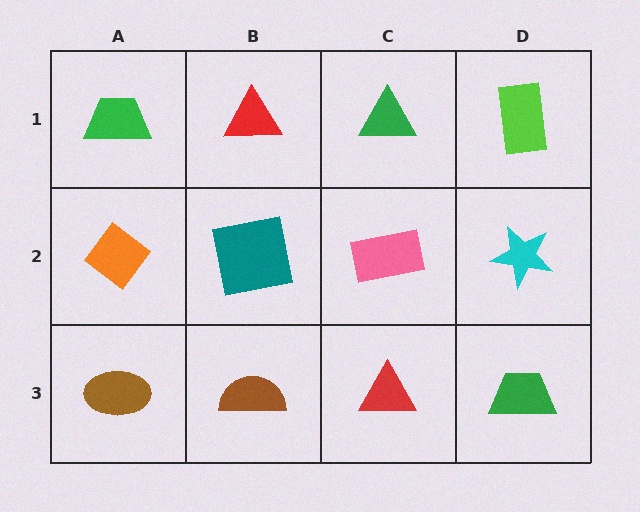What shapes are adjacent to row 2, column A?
A green trapezoid (row 1, column A), a brown ellipse (row 3, column A), a teal square (row 2, column B).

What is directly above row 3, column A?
An orange diamond.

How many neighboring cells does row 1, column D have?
2.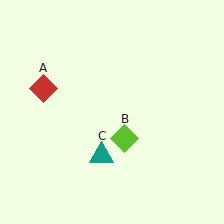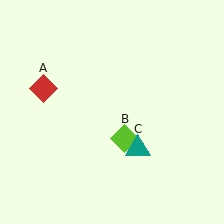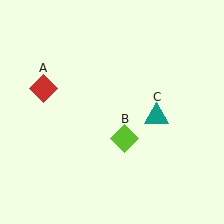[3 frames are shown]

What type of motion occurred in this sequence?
The teal triangle (object C) rotated counterclockwise around the center of the scene.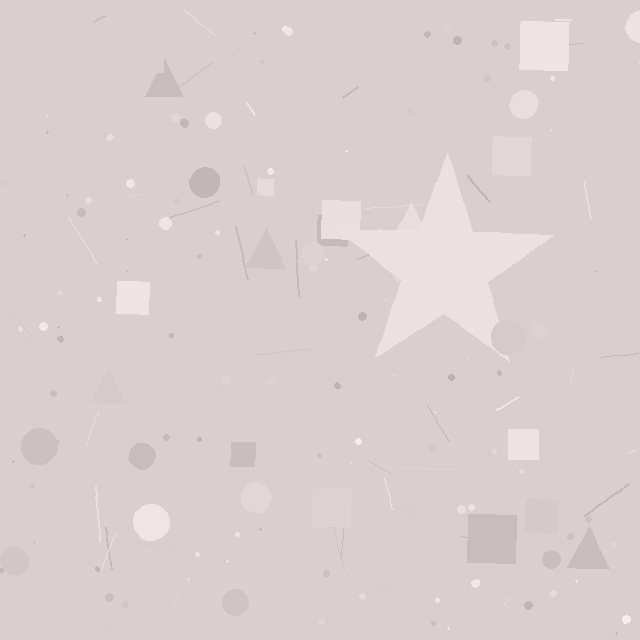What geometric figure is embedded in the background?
A star is embedded in the background.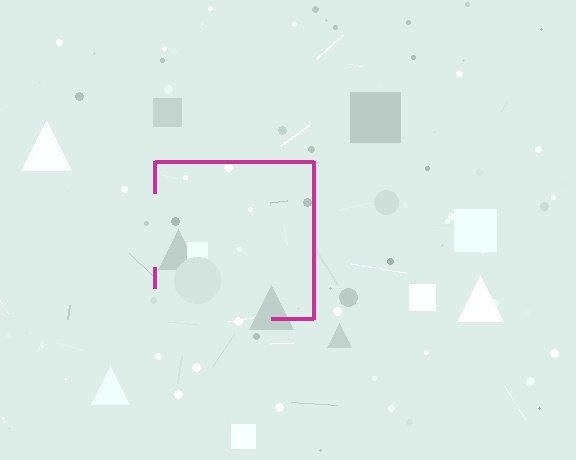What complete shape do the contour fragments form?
The contour fragments form a square.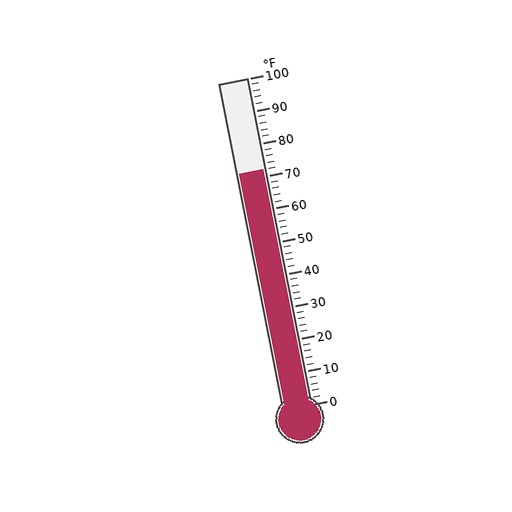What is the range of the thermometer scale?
The thermometer scale ranges from 0°F to 100°F.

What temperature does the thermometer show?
The thermometer shows approximately 72°F.